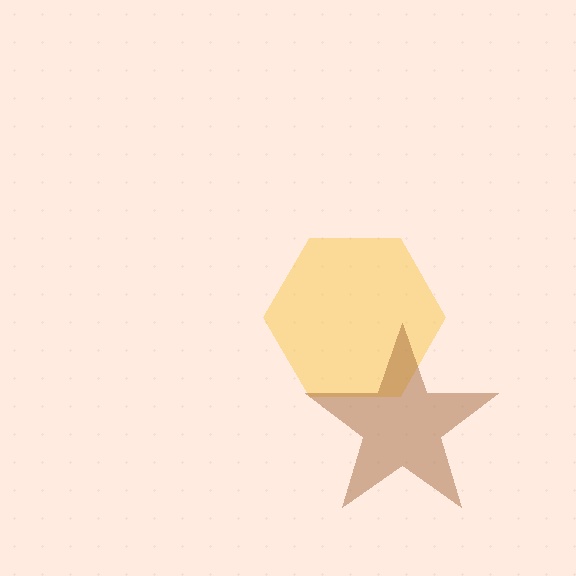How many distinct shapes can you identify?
There are 2 distinct shapes: a yellow hexagon, a brown star.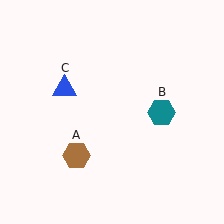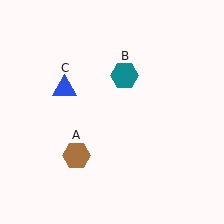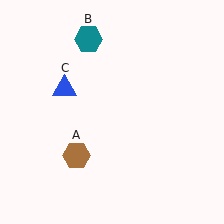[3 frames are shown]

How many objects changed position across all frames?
1 object changed position: teal hexagon (object B).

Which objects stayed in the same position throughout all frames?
Brown hexagon (object A) and blue triangle (object C) remained stationary.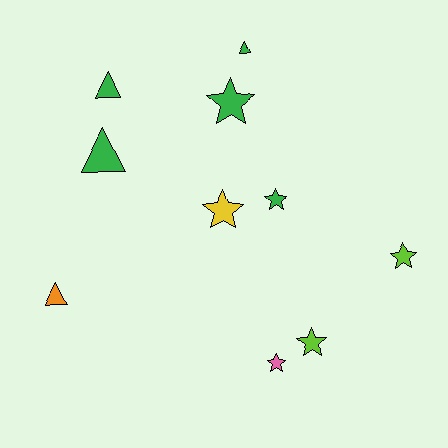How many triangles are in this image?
There are 4 triangles.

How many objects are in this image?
There are 10 objects.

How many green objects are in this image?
There are 5 green objects.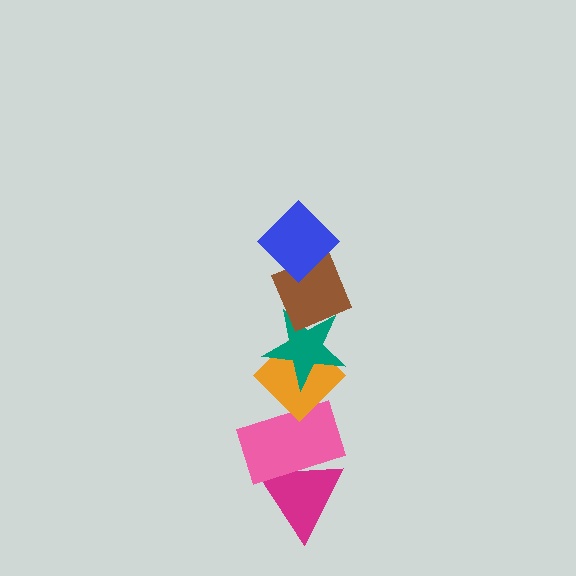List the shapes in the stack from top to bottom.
From top to bottom: the blue diamond, the brown diamond, the teal star, the orange diamond, the pink rectangle, the magenta triangle.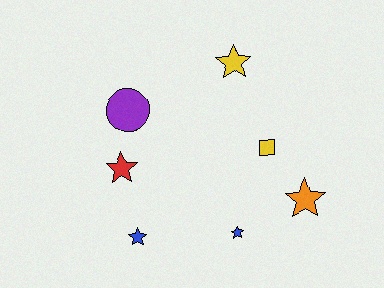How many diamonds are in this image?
There are no diamonds.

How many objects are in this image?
There are 7 objects.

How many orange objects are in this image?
There is 1 orange object.